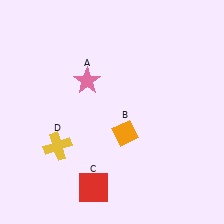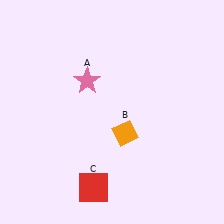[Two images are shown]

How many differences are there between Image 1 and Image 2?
There is 1 difference between the two images.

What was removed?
The yellow cross (D) was removed in Image 2.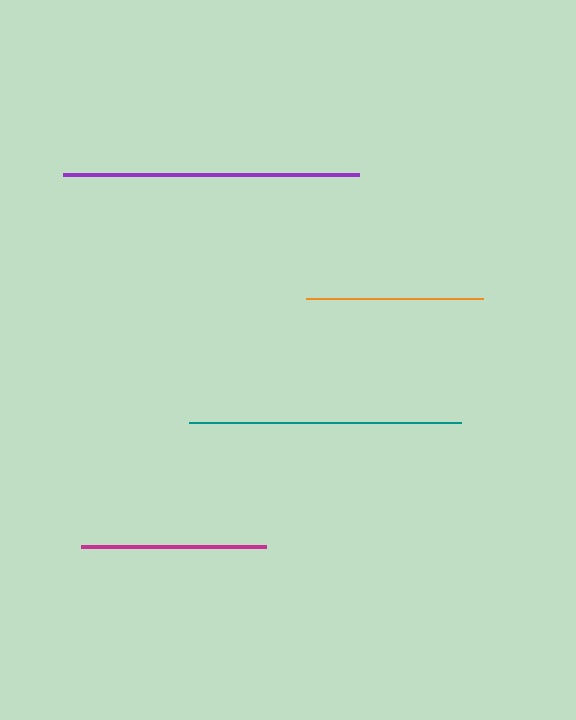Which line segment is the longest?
The purple line is the longest at approximately 296 pixels.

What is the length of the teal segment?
The teal segment is approximately 272 pixels long.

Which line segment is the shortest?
The orange line is the shortest at approximately 177 pixels.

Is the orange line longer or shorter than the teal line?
The teal line is longer than the orange line.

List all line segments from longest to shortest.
From longest to shortest: purple, teal, magenta, orange.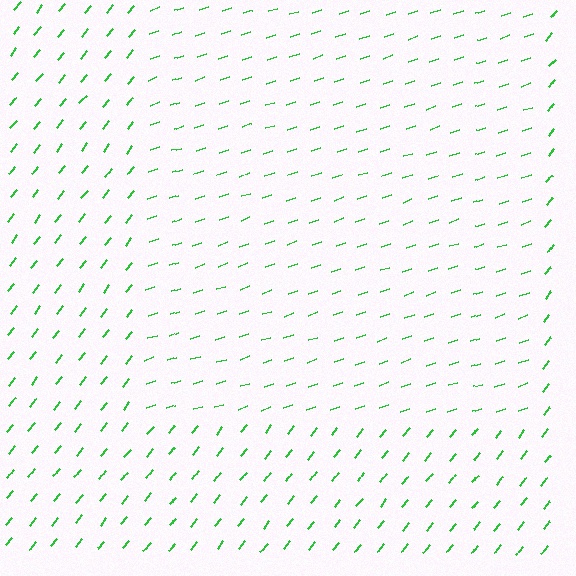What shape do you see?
I see a rectangle.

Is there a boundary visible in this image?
Yes, there is a texture boundary formed by a change in line orientation.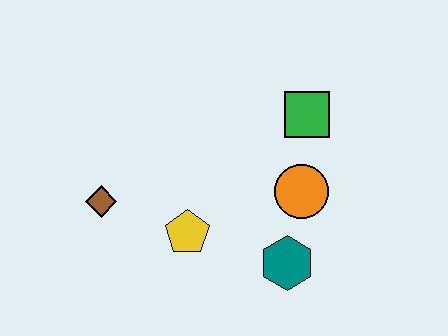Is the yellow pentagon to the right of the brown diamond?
Yes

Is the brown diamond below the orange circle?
Yes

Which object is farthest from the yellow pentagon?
The green square is farthest from the yellow pentagon.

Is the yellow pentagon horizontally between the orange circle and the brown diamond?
Yes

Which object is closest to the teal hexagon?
The orange circle is closest to the teal hexagon.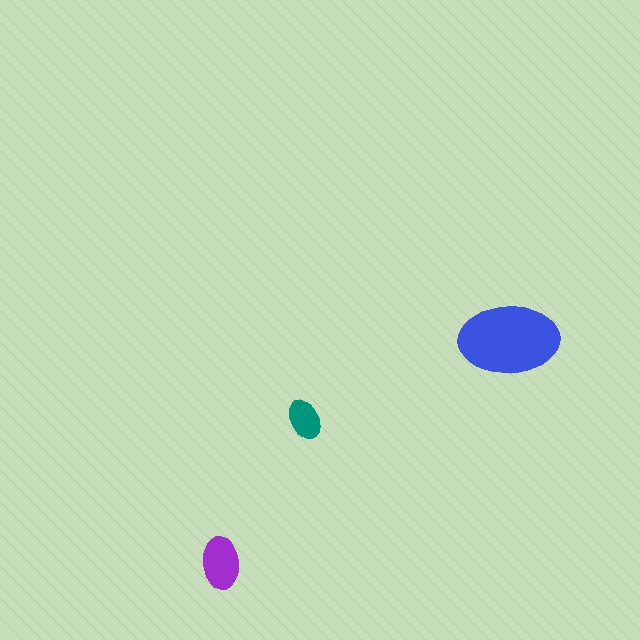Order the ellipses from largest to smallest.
the blue one, the purple one, the teal one.